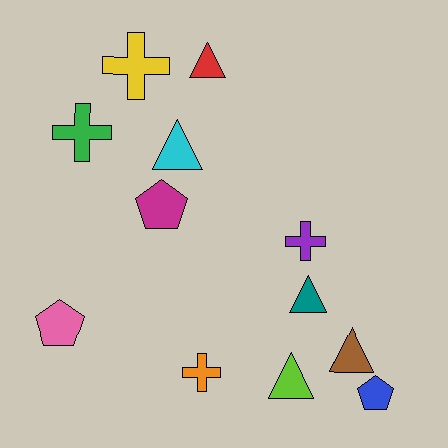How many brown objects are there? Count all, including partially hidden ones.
There is 1 brown object.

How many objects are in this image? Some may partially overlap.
There are 12 objects.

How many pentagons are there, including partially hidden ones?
There are 3 pentagons.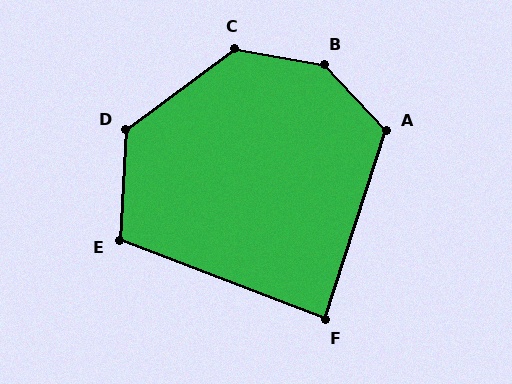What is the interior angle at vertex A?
Approximately 118 degrees (obtuse).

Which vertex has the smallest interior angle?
F, at approximately 87 degrees.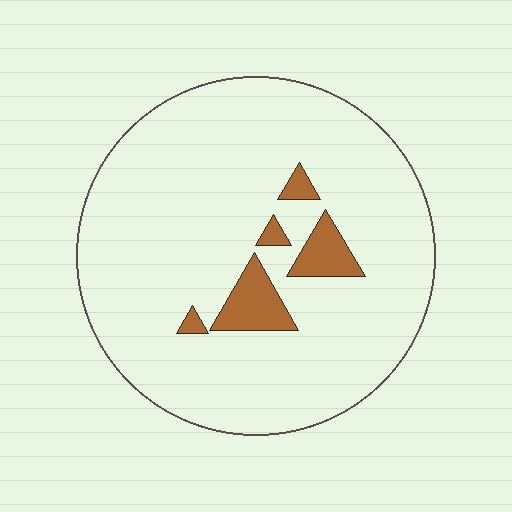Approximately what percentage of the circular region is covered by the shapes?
Approximately 10%.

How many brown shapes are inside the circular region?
5.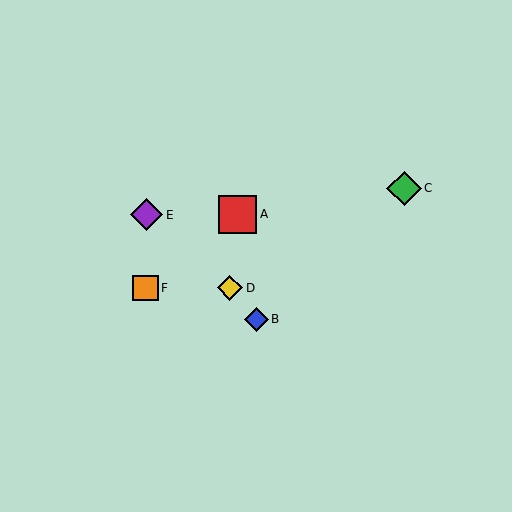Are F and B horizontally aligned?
No, F is at y≈288 and B is at y≈319.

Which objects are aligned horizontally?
Objects D, F are aligned horizontally.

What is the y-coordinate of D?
Object D is at y≈288.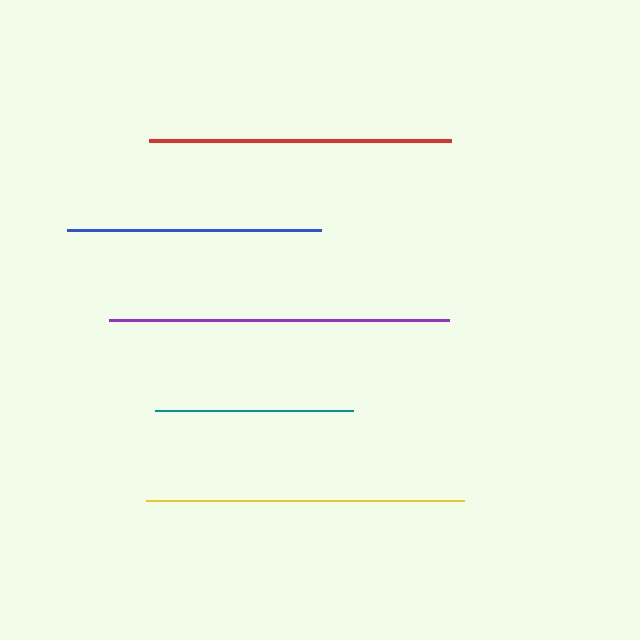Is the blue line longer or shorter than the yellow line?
The yellow line is longer than the blue line.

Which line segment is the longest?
The purple line is the longest at approximately 340 pixels.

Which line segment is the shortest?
The teal line is the shortest at approximately 198 pixels.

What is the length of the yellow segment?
The yellow segment is approximately 318 pixels long.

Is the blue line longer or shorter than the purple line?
The purple line is longer than the blue line.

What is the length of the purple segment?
The purple segment is approximately 340 pixels long.